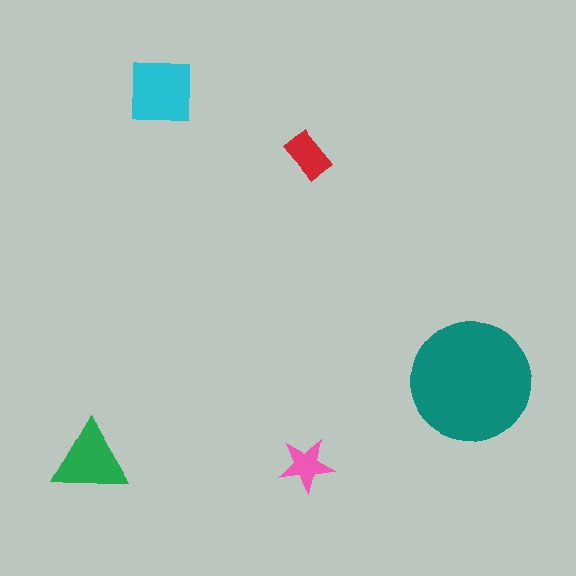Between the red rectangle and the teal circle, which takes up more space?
The teal circle.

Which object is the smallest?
The pink star.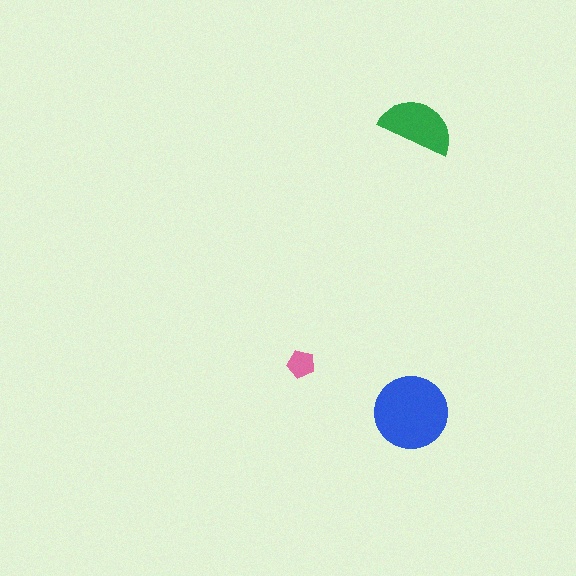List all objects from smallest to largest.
The pink pentagon, the green semicircle, the blue circle.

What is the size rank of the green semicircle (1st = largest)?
2nd.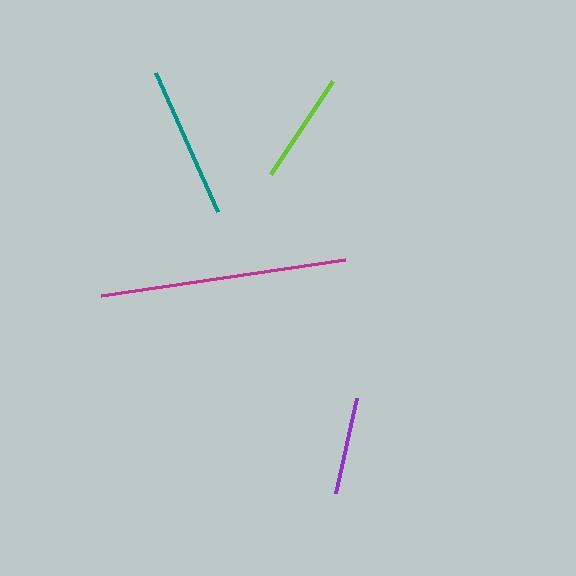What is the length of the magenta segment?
The magenta segment is approximately 247 pixels long.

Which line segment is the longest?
The magenta line is the longest at approximately 247 pixels.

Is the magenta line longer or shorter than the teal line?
The magenta line is longer than the teal line.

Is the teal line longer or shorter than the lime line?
The teal line is longer than the lime line.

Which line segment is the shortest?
The purple line is the shortest at approximately 98 pixels.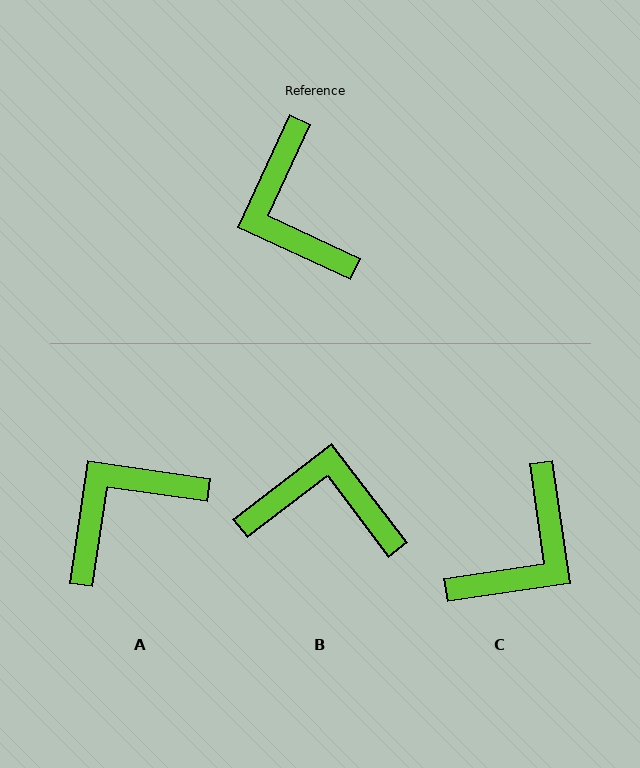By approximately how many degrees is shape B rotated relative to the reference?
Approximately 118 degrees clockwise.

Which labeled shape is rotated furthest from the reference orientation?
C, about 123 degrees away.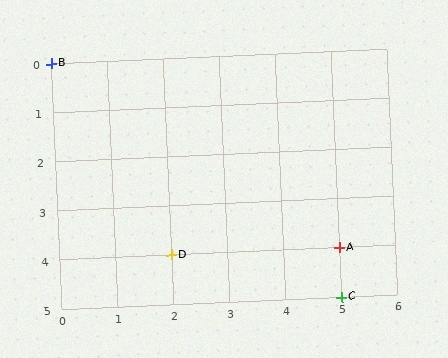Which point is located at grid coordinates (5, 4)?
Point A is at (5, 4).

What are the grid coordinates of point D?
Point D is at grid coordinates (2, 4).